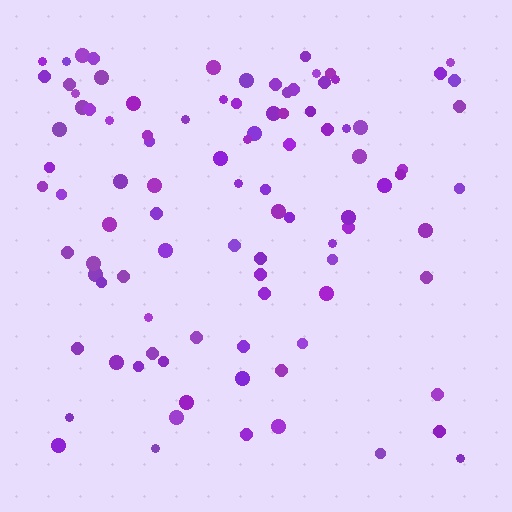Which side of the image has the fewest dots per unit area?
The bottom.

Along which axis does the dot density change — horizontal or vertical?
Vertical.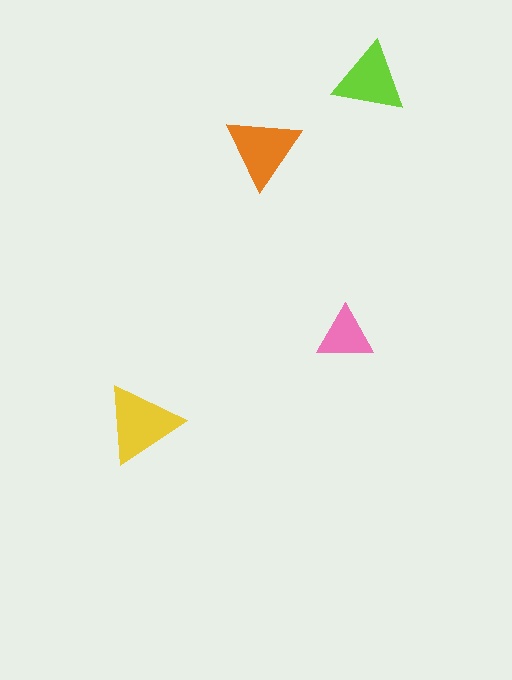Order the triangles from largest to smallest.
the yellow one, the orange one, the lime one, the pink one.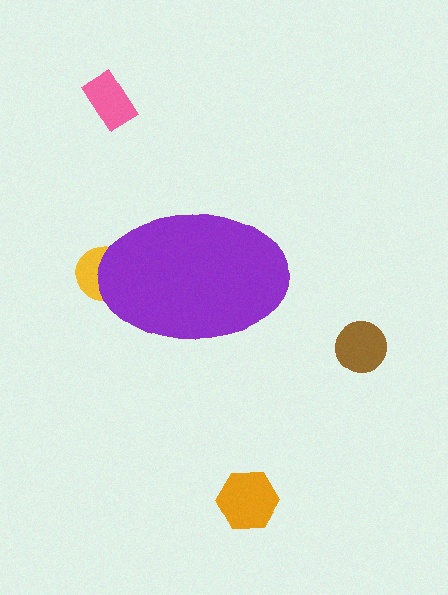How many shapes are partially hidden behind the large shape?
1 shape is partially hidden.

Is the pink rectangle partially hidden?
No, the pink rectangle is fully visible.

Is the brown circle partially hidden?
No, the brown circle is fully visible.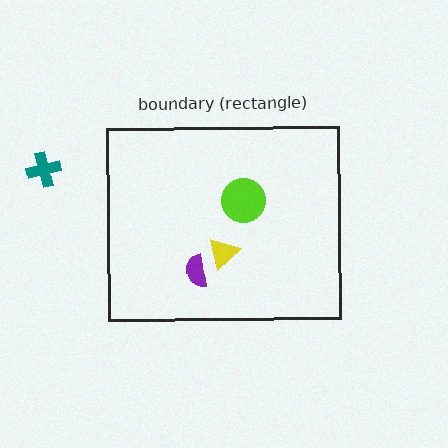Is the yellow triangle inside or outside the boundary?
Inside.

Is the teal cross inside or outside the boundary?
Outside.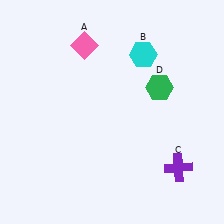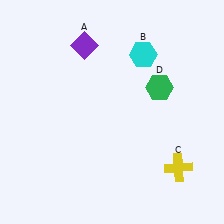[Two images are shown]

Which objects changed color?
A changed from pink to purple. C changed from purple to yellow.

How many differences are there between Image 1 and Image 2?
There are 2 differences between the two images.